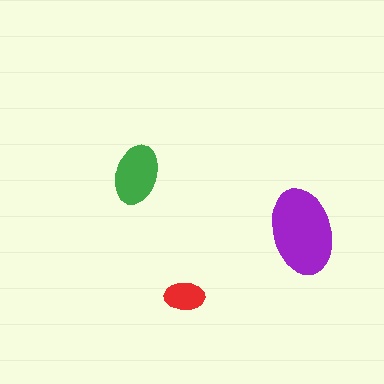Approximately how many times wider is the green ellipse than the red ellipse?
About 1.5 times wider.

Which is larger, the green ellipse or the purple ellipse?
The purple one.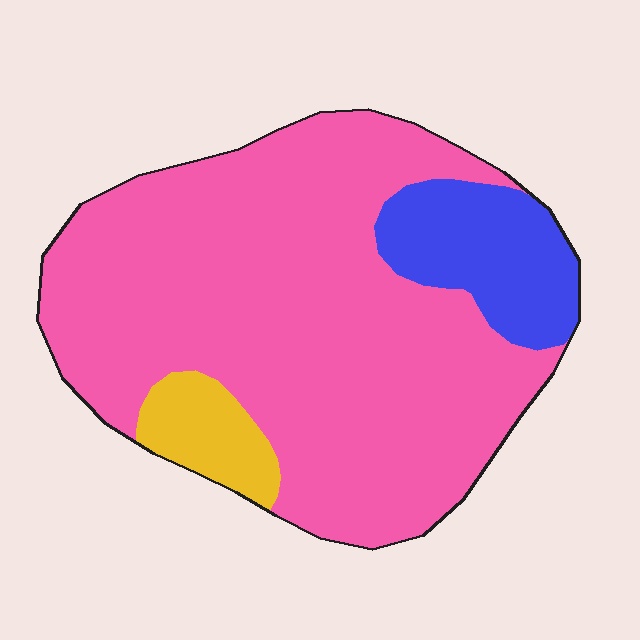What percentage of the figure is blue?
Blue takes up about one eighth (1/8) of the figure.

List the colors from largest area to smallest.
From largest to smallest: pink, blue, yellow.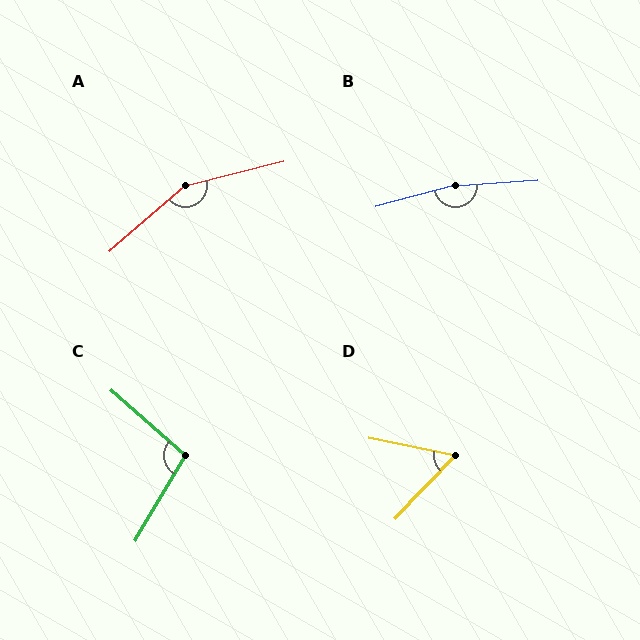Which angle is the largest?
B, at approximately 168 degrees.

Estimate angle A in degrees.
Approximately 153 degrees.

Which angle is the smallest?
D, at approximately 58 degrees.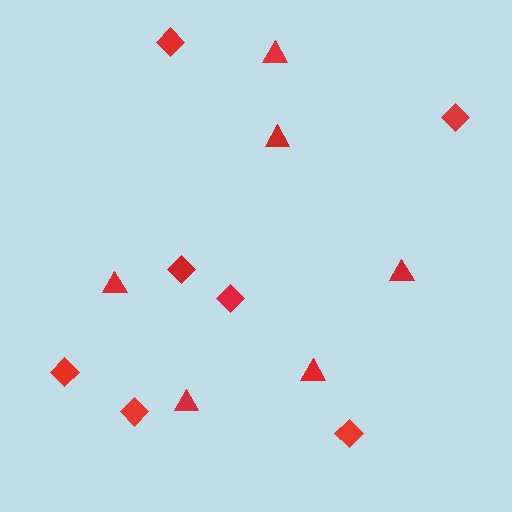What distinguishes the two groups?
There are 2 groups: one group of diamonds (7) and one group of triangles (6).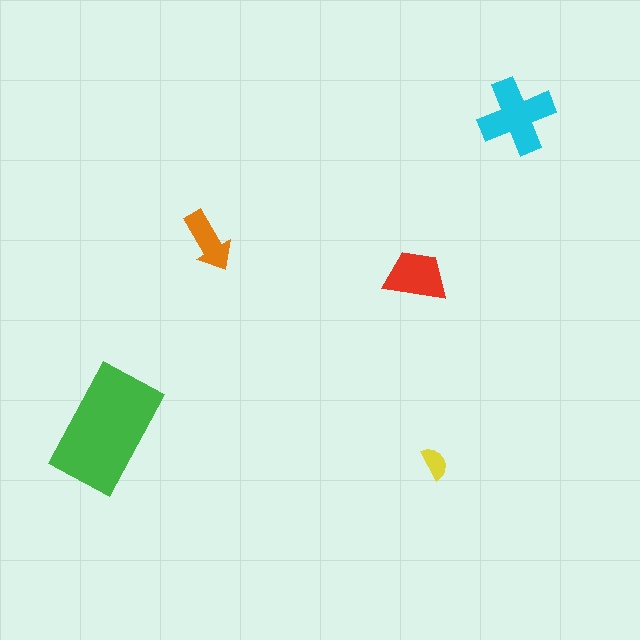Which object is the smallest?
The yellow semicircle.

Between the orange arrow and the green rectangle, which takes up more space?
The green rectangle.